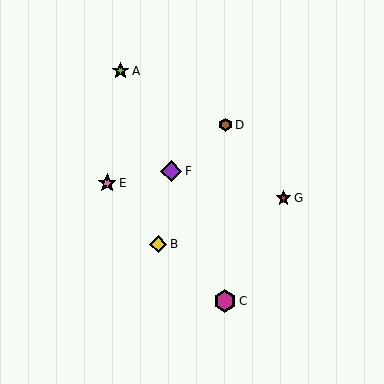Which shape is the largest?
The magenta hexagon (labeled C) is the largest.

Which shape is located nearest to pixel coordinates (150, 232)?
The yellow diamond (labeled B) at (158, 244) is nearest to that location.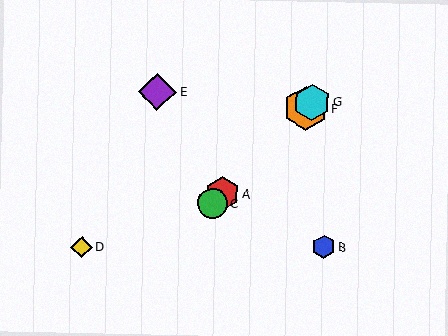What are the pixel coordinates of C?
Object C is at (212, 204).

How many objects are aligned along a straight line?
4 objects (A, C, F, G) are aligned along a straight line.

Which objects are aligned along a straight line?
Objects A, C, F, G are aligned along a straight line.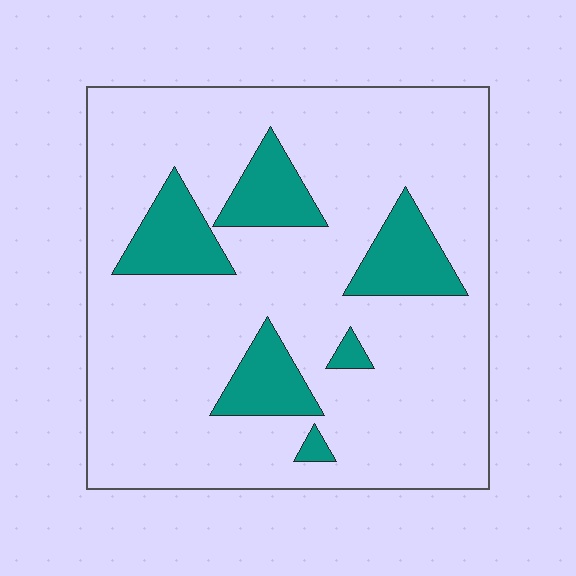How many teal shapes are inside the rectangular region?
6.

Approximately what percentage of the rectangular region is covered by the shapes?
Approximately 15%.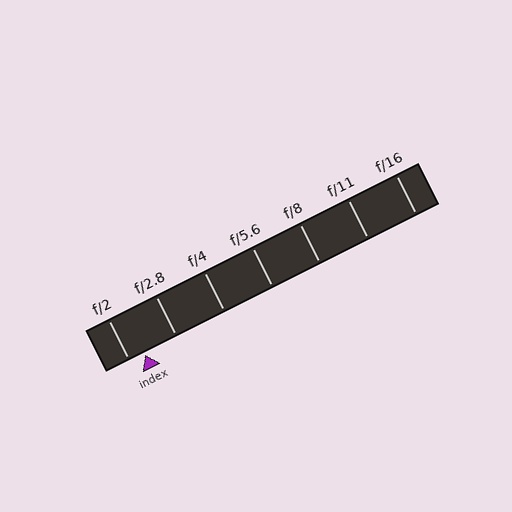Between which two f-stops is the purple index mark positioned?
The index mark is between f/2 and f/2.8.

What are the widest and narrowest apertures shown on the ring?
The widest aperture shown is f/2 and the narrowest is f/16.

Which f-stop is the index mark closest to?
The index mark is closest to f/2.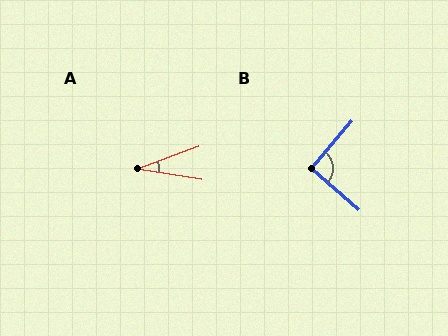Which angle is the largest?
B, at approximately 91 degrees.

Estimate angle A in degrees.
Approximately 30 degrees.